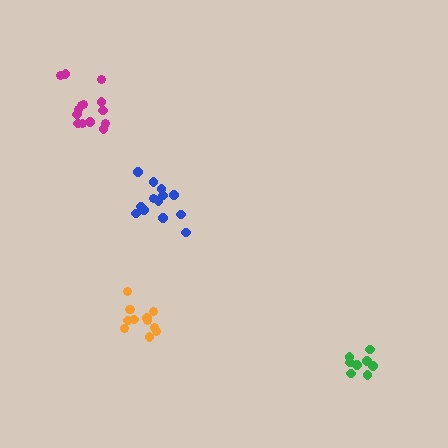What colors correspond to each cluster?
The clusters are colored: blue, green, orange, magenta.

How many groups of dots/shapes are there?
There are 4 groups.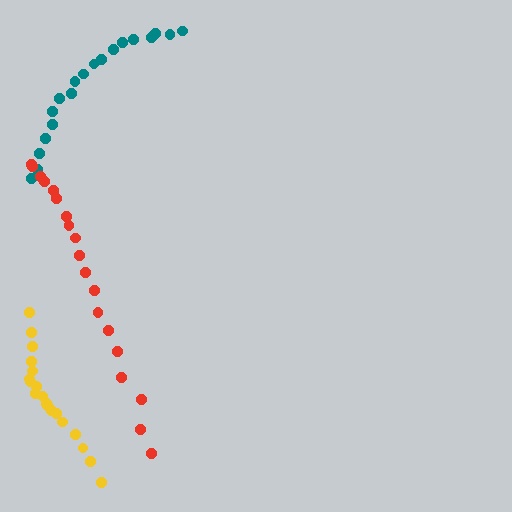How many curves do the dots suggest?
There are 3 distinct paths.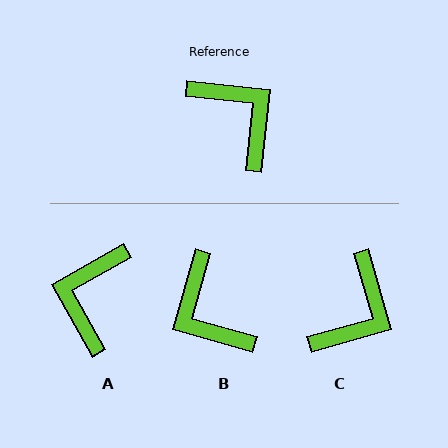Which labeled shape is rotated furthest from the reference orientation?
B, about 170 degrees away.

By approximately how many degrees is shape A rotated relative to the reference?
Approximately 125 degrees counter-clockwise.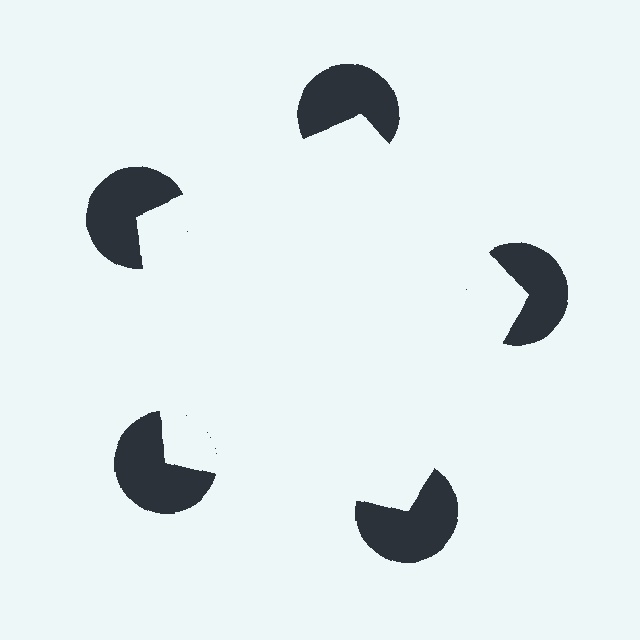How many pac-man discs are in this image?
There are 5 — one at each vertex of the illusory pentagon.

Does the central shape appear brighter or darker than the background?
It typically appears slightly brighter than the background, even though no actual brightness change is drawn.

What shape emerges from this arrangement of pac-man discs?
An illusory pentagon — its edges are inferred from the aligned wedge cuts in the pac-man discs, not physically drawn.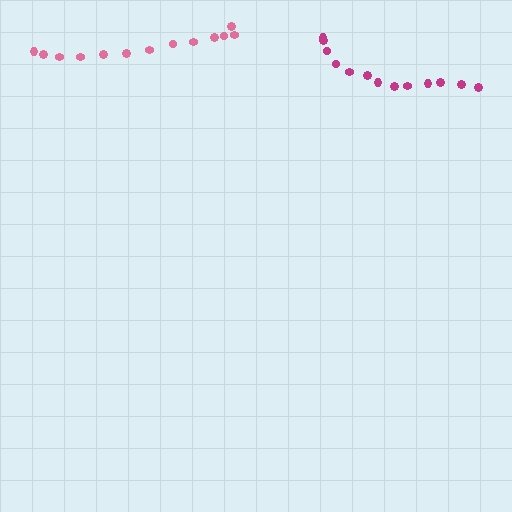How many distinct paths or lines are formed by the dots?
There are 2 distinct paths.